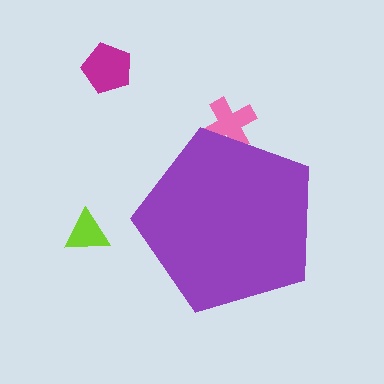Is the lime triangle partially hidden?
No, the lime triangle is fully visible.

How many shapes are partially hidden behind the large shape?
1 shape is partially hidden.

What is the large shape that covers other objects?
A purple pentagon.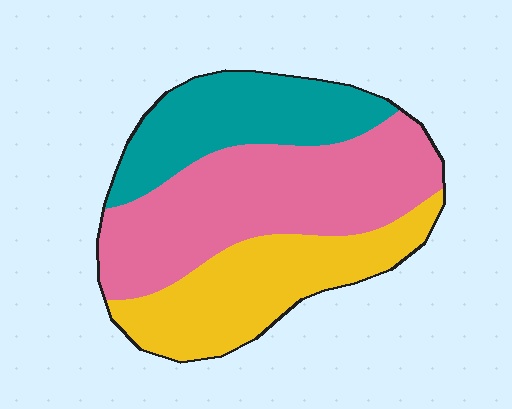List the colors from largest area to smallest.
From largest to smallest: pink, yellow, teal.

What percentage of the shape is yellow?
Yellow takes up between a sixth and a third of the shape.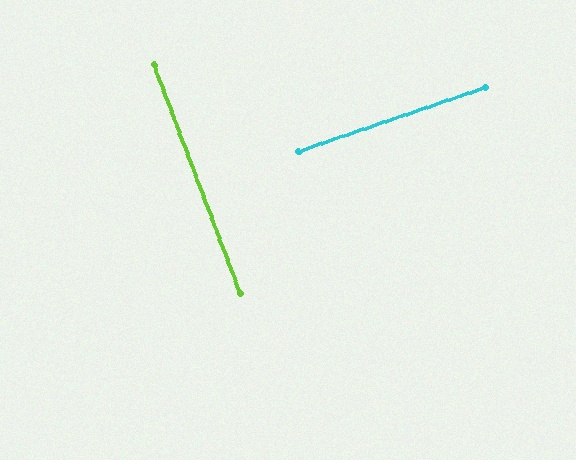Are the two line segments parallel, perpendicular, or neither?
Perpendicular — they meet at approximately 88°.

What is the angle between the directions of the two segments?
Approximately 88 degrees.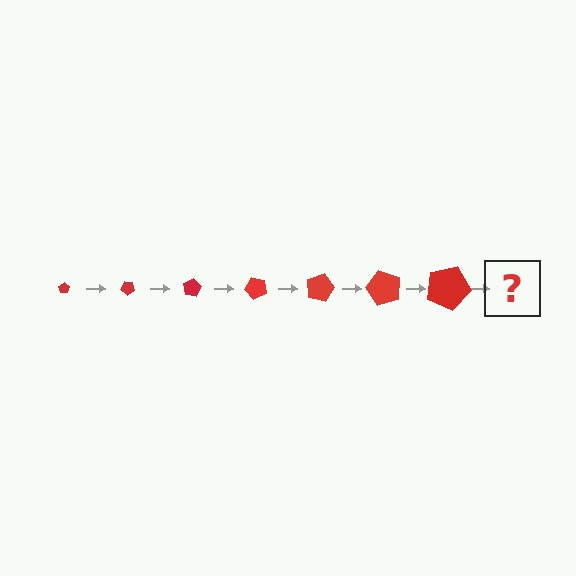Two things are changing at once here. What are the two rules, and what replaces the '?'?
The two rules are that the pentagon grows larger each step and it rotates 40 degrees each step. The '?' should be a pentagon, larger than the previous one and rotated 280 degrees from the start.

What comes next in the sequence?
The next element should be a pentagon, larger than the previous one and rotated 280 degrees from the start.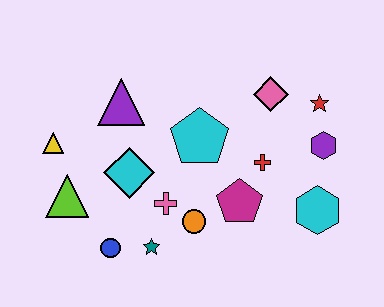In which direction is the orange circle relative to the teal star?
The orange circle is to the right of the teal star.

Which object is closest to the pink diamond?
The red star is closest to the pink diamond.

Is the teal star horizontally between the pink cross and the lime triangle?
Yes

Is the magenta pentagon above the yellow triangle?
No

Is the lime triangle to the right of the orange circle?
No